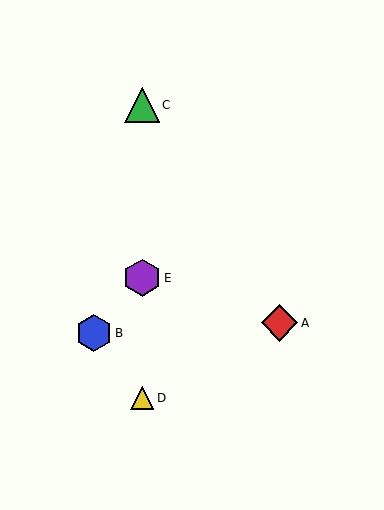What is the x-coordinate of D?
Object D is at x≈142.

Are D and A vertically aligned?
No, D is at x≈142 and A is at x≈280.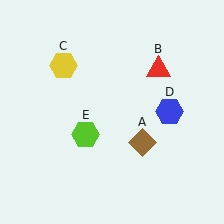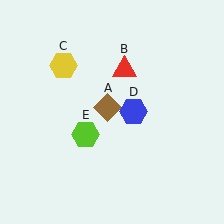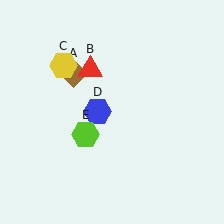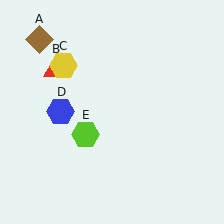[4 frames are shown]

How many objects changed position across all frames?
3 objects changed position: brown diamond (object A), red triangle (object B), blue hexagon (object D).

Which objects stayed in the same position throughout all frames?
Yellow hexagon (object C) and lime hexagon (object E) remained stationary.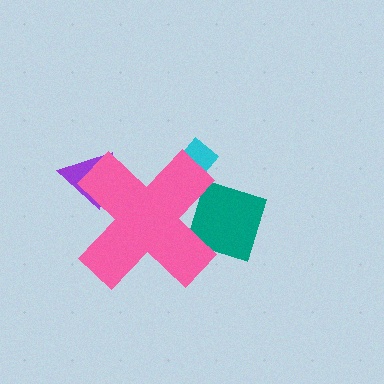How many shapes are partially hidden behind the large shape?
3 shapes are partially hidden.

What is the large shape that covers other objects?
A pink cross.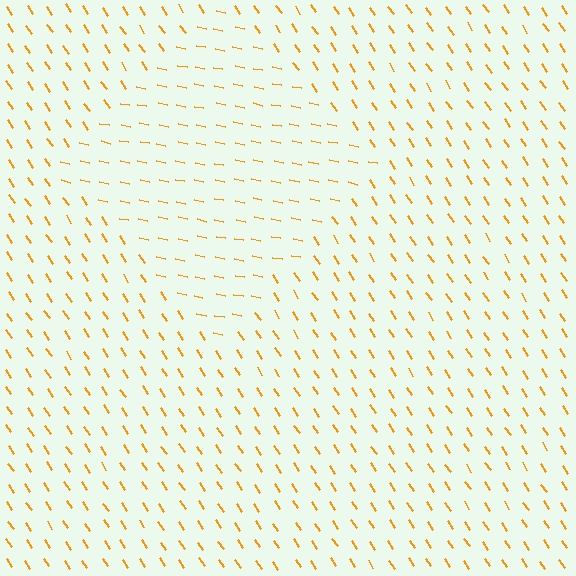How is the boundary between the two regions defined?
The boundary is defined purely by a change in line orientation (approximately 45 degrees difference). All lines are the same color and thickness.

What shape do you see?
I see a diamond.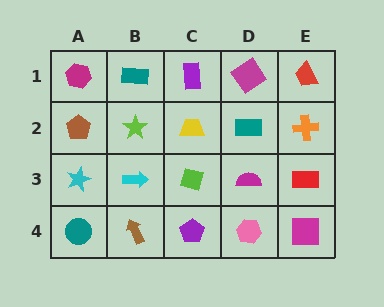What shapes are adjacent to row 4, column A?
A cyan star (row 3, column A), a brown arrow (row 4, column B).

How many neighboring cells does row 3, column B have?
4.